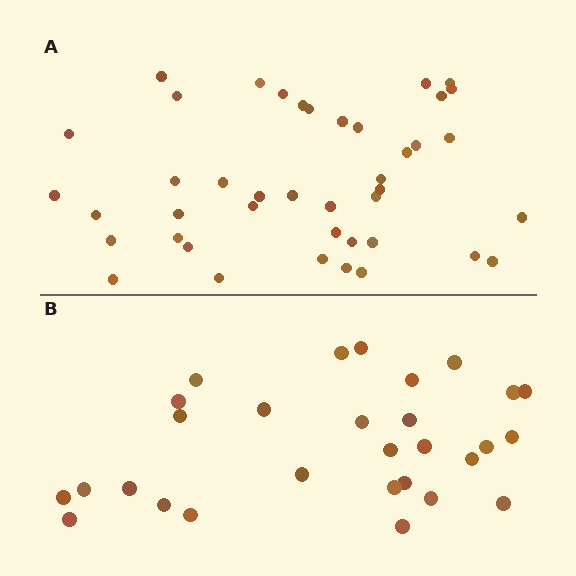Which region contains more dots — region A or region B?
Region A (the top region) has more dots.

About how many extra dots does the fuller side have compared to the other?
Region A has approximately 15 more dots than region B.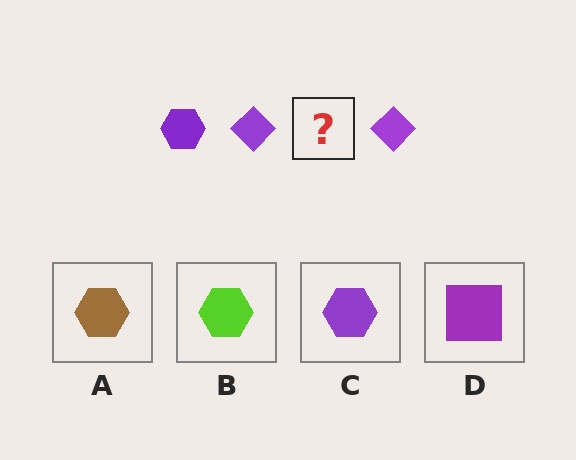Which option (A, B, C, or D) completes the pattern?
C.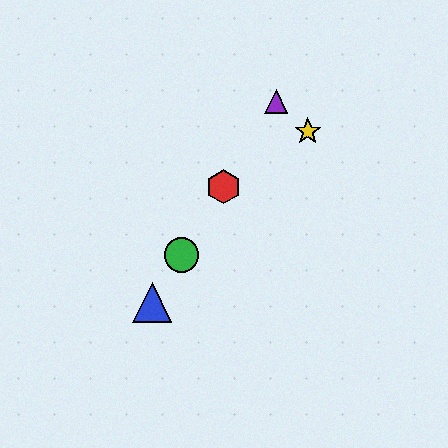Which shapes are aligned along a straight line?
The red hexagon, the blue triangle, the green circle, the purple triangle are aligned along a straight line.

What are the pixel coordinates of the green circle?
The green circle is at (182, 255).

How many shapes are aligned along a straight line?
4 shapes (the red hexagon, the blue triangle, the green circle, the purple triangle) are aligned along a straight line.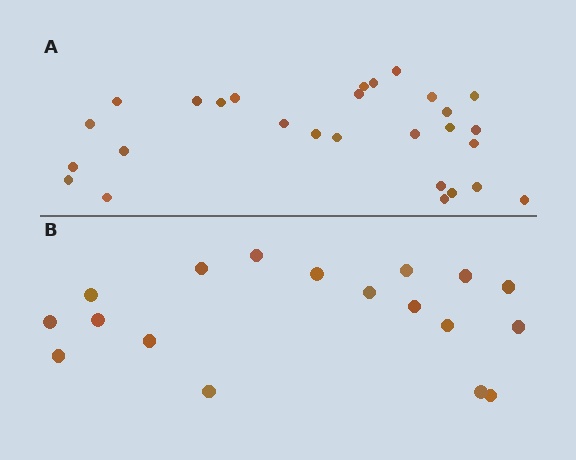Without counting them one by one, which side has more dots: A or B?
Region A (the top region) has more dots.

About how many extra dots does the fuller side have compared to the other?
Region A has roughly 10 or so more dots than region B.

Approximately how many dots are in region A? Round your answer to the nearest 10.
About 30 dots. (The exact count is 28, which rounds to 30.)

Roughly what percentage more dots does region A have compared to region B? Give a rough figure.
About 55% more.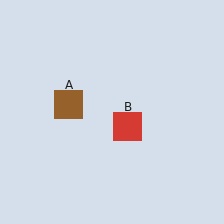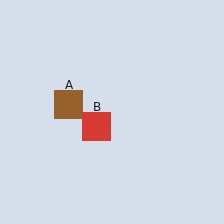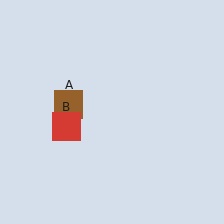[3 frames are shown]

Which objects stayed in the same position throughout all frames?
Brown square (object A) remained stationary.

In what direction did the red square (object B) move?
The red square (object B) moved left.